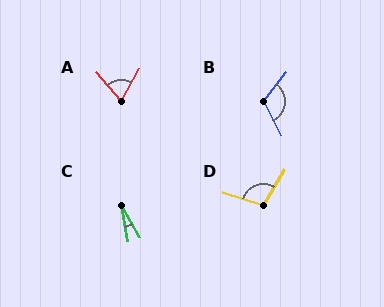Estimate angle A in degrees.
Approximately 69 degrees.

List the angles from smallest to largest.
C (20°), A (69°), D (103°), B (116°).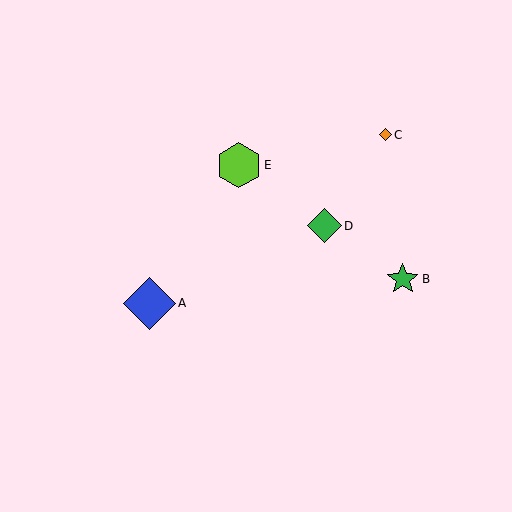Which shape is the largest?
The blue diamond (labeled A) is the largest.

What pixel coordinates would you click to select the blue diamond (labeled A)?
Click at (149, 303) to select the blue diamond A.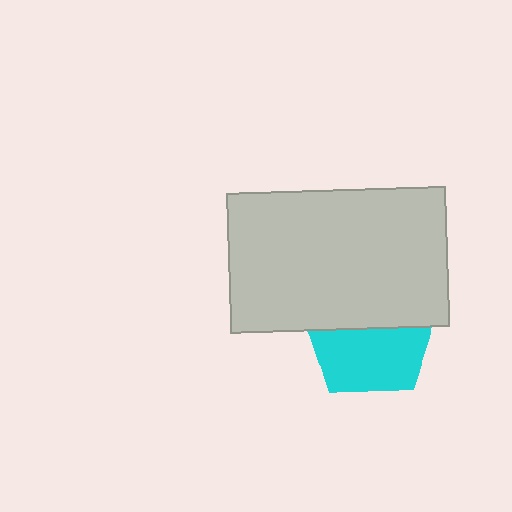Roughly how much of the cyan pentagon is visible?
About half of it is visible (roughly 52%).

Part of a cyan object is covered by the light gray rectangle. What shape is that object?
It is a pentagon.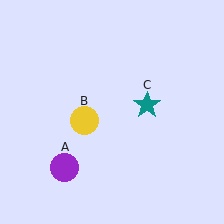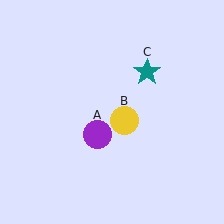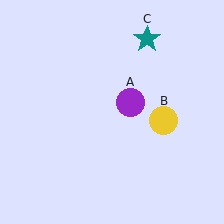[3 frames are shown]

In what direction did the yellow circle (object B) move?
The yellow circle (object B) moved right.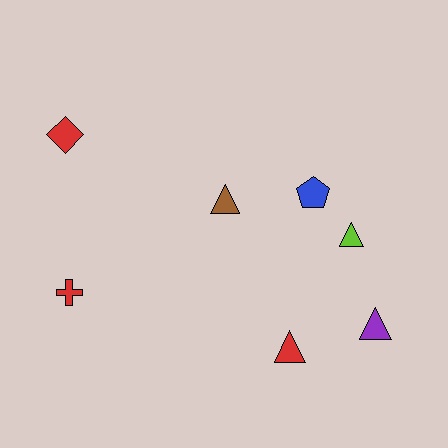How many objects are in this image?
There are 7 objects.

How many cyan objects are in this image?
There are no cyan objects.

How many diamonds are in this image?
There is 1 diamond.